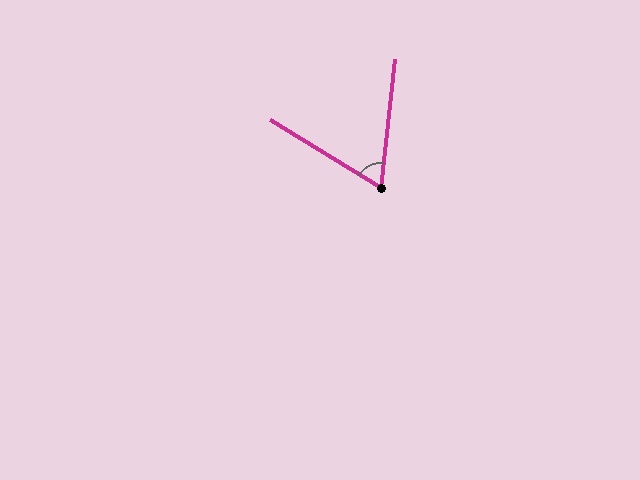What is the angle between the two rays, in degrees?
Approximately 65 degrees.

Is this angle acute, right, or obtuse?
It is acute.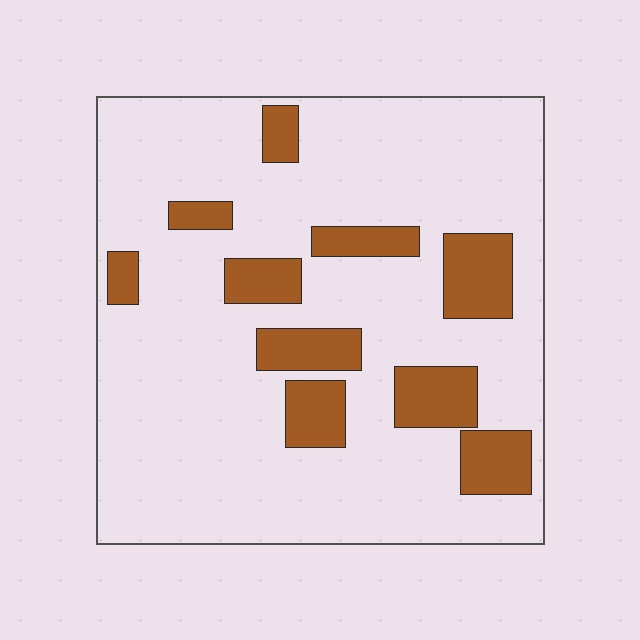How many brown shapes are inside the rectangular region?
10.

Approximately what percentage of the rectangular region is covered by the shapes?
Approximately 20%.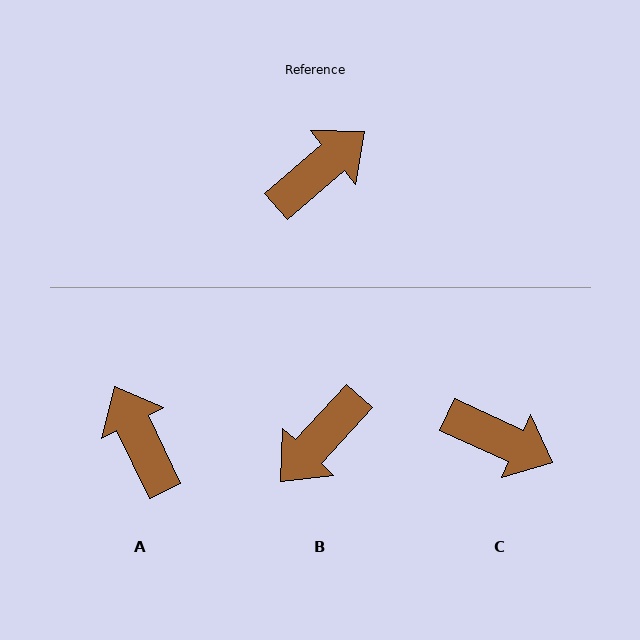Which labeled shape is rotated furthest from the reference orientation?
B, about 173 degrees away.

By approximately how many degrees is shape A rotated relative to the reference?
Approximately 75 degrees counter-clockwise.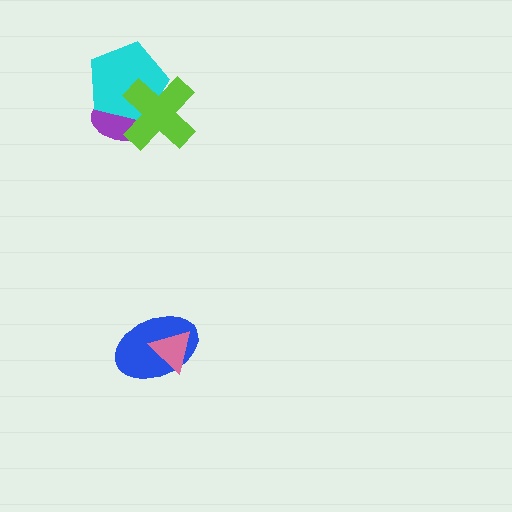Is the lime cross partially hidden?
No, no other shape covers it.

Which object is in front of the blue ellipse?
The pink triangle is in front of the blue ellipse.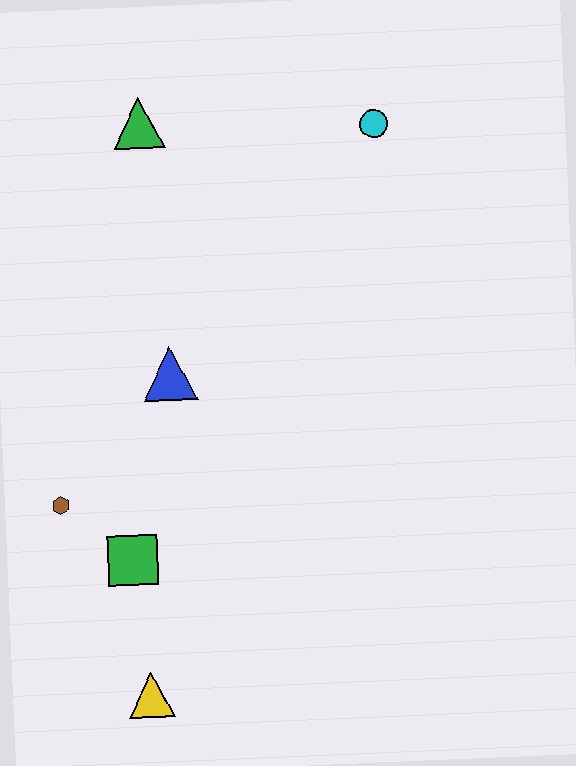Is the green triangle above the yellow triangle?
Yes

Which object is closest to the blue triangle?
The brown hexagon is closest to the blue triangle.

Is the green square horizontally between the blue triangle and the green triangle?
No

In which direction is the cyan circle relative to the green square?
The cyan circle is above the green square.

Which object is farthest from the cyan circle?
The yellow triangle is farthest from the cyan circle.